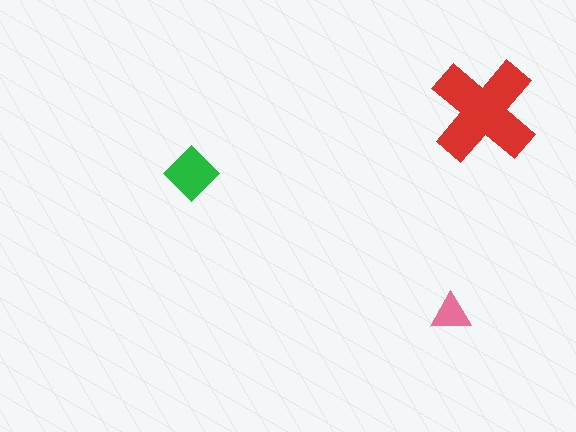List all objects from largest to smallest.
The red cross, the green diamond, the pink triangle.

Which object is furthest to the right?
The red cross is rightmost.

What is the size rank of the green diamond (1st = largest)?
2nd.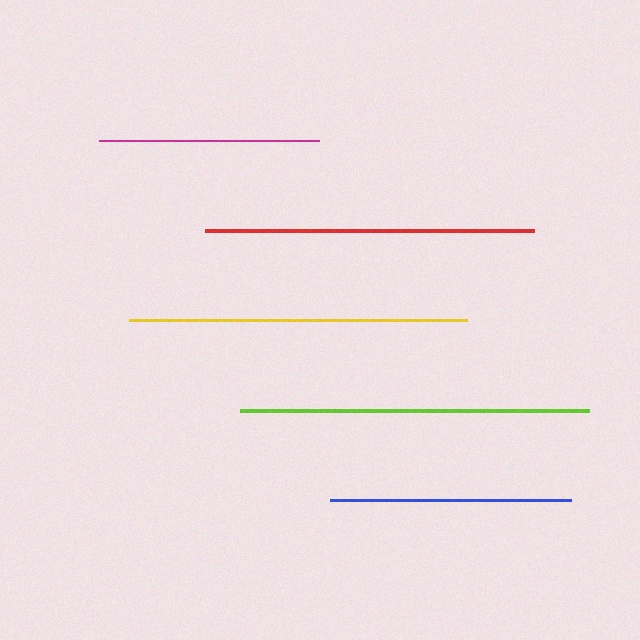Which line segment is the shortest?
The magenta line is the shortest at approximately 220 pixels.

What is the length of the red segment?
The red segment is approximately 329 pixels long.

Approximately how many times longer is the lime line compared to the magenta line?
The lime line is approximately 1.6 times the length of the magenta line.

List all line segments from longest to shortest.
From longest to shortest: lime, yellow, red, blue, magenta.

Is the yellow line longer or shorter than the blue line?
The yellow line is longer than the blue line.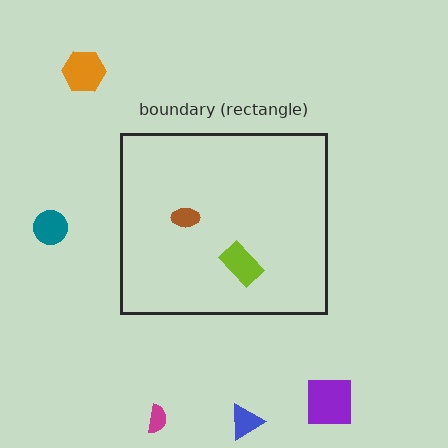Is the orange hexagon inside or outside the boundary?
Outside.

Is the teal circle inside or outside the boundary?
Outside.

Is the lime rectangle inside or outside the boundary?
Inside.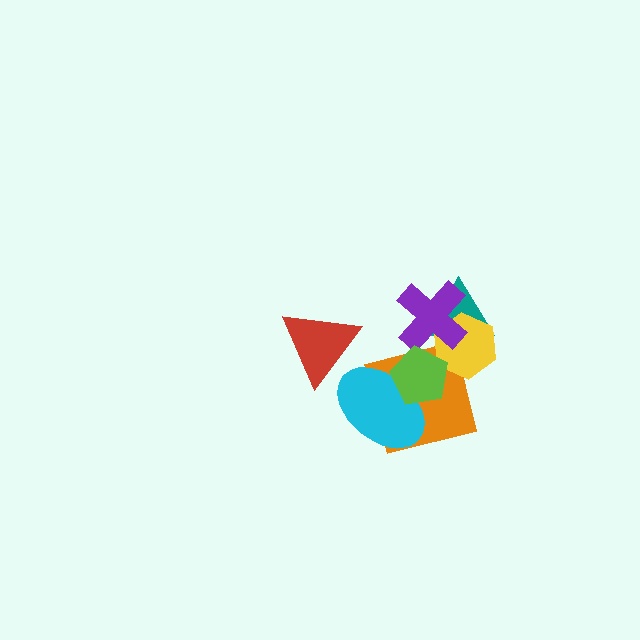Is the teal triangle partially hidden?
Yes, it is partially covered by another shape.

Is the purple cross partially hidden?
Yes, it is partially covered by another shape.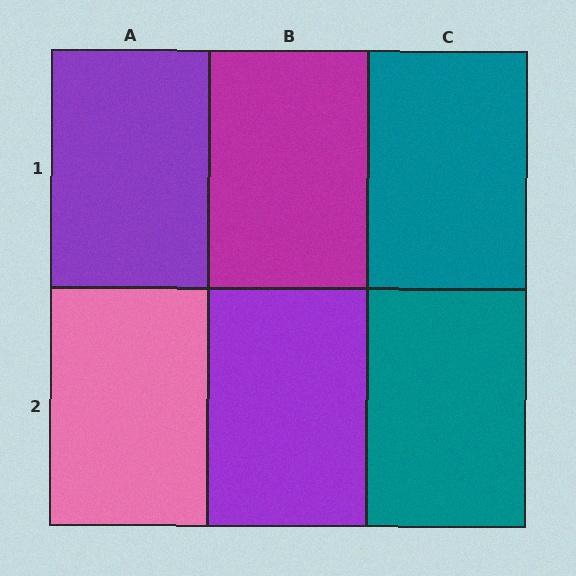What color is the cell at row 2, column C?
Teal.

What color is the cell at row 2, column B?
Purple.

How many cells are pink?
1 cell is pink.